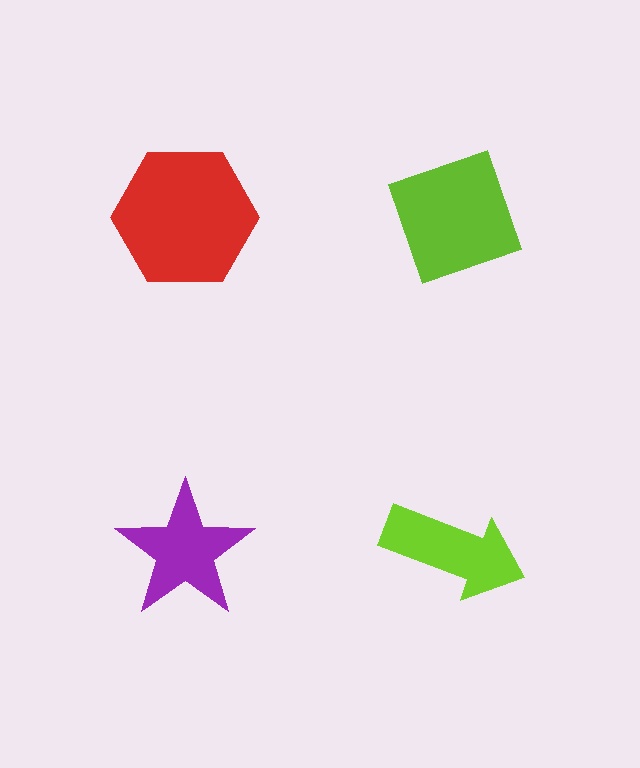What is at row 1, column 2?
A lime diamond.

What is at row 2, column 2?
A lime arrow.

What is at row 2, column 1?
A purple star.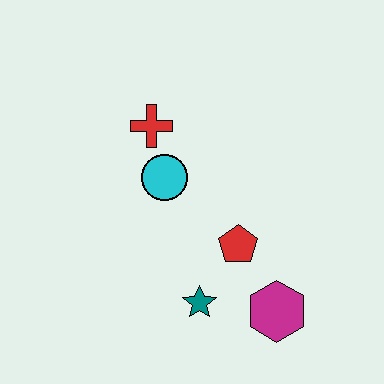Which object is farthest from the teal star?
The red cross is farthest from the teal star.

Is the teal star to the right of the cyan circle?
Yes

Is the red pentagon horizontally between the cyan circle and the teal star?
No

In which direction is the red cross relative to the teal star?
The red cross is above the teal star.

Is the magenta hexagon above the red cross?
No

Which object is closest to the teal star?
The red pentagon is closest to the teal star.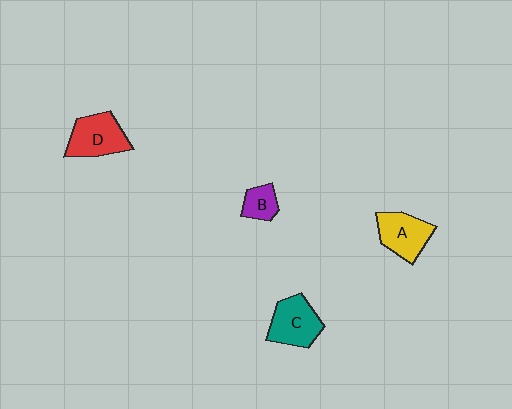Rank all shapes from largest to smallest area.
From largest to smallest: D (red), C (teal), A (yellow), B (purple).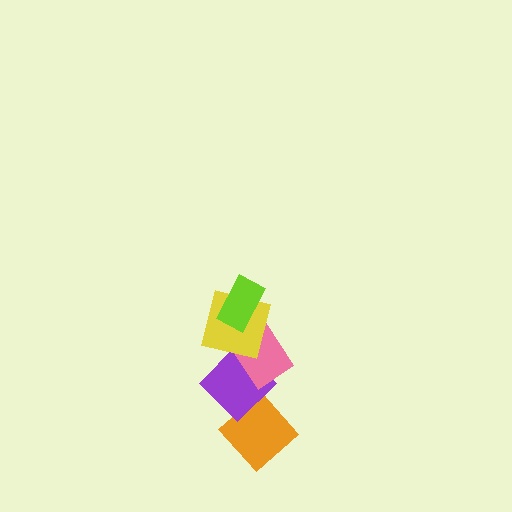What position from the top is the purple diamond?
The purple diamond is 4th from the top.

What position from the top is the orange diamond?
The orange diamond is 5th from the top.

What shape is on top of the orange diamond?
The purple diamond is on top of the orange diamond.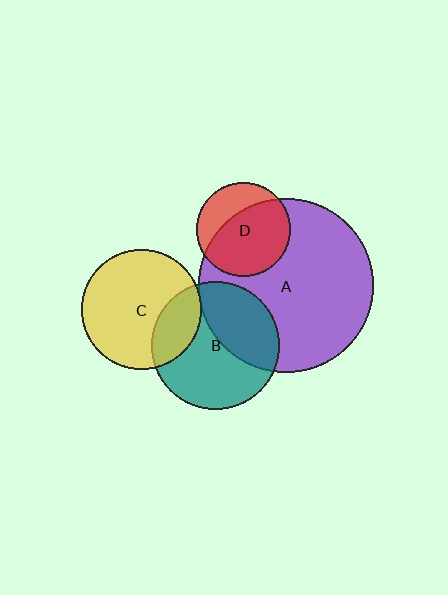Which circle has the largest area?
Circle A (purple).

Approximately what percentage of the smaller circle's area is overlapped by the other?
Approximately 25%.